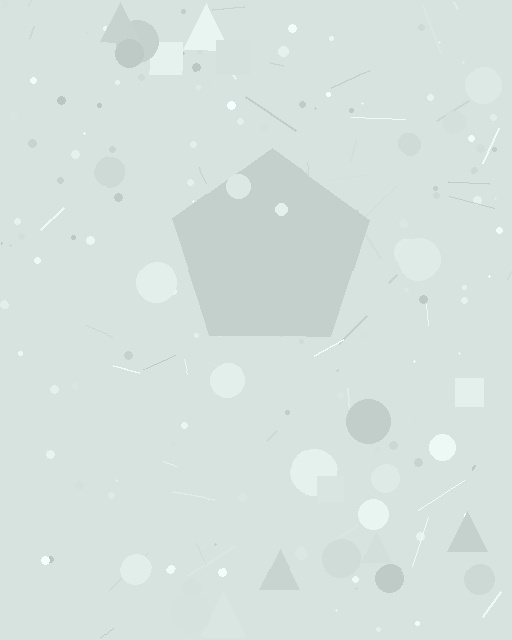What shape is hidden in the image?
A pentagon is hidden in the image.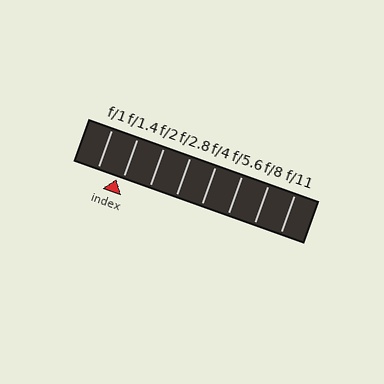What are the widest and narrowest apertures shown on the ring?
The widest aperture shown is f/1 and the narrowest is f/11.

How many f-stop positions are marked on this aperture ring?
There are 8 f-stop positions marked.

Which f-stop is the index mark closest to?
The index mark is closest to f/1.4.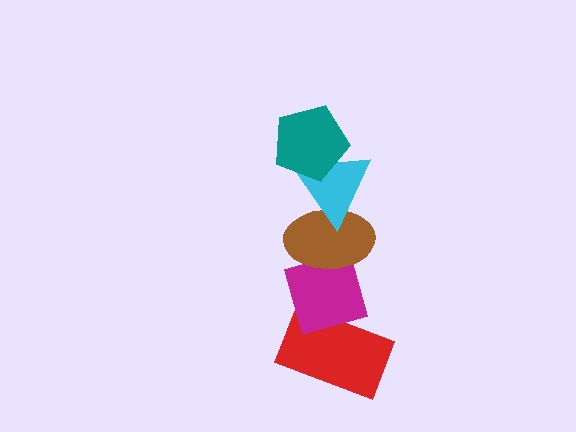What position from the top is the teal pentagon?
The teal pentagon is 1st from the top.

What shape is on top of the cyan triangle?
The teal pentagon is on top of the cyan triangle.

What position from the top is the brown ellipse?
The brown ellipse is 3rd from the top.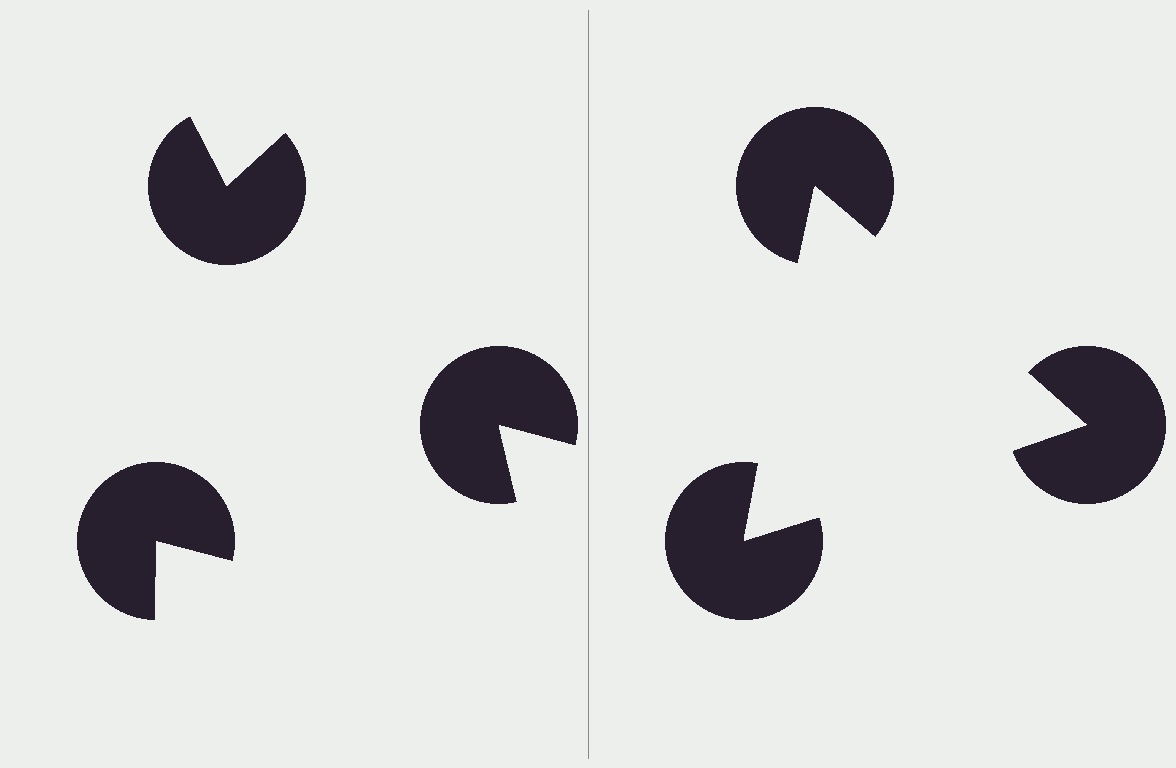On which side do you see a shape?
An illusory triangle appears on the right side. On the left side the wedge cuts are rotated, so no coherent shape forms.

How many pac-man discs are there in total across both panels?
6 — 3 on each side.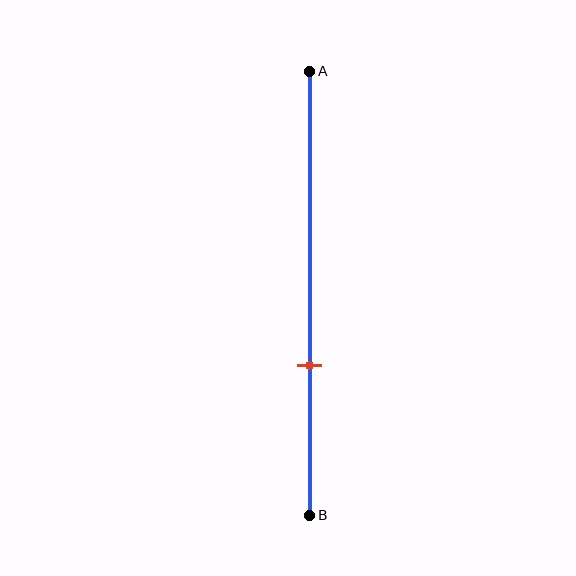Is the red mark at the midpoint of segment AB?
No, the mark is at about 65% from A, not at the 50% midpoint.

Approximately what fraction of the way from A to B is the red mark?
The red mark is approximately 65% of the way from A to B.